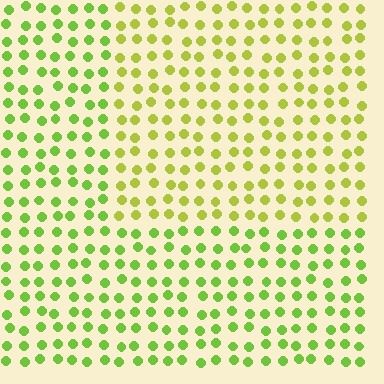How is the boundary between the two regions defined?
The boundary is defined purely by a slight shift in hue (about 26 degrees). Spacing, size, and orientation are identical on both sides.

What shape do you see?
I see a rectangle.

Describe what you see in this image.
The image is filled with small lime elements in a uniform arrangement. A rectangle-shaped region is visible where the elements are tinted to a slightly different hue, forming a subtle color boundary.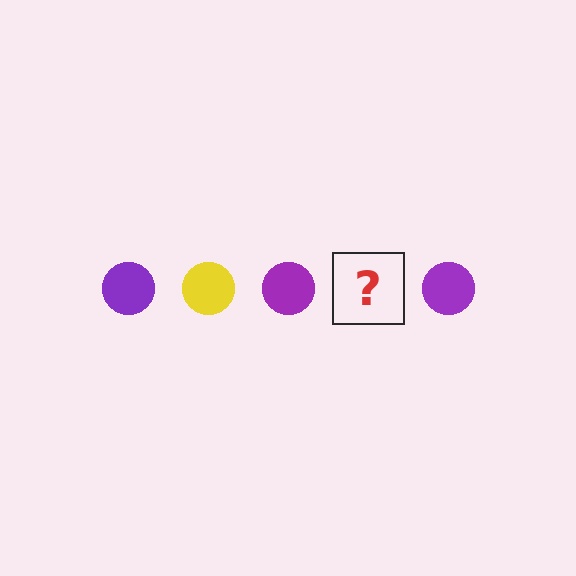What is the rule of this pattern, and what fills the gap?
The rule is that the pattern cycles through purple, yellow circles. The gap should be filled with a yellow circle.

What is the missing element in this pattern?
The missing element is a yellow circle.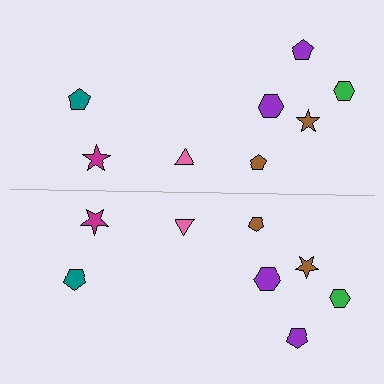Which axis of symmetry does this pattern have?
The pattern has a horizontal axis of symmetry running through the center of the image.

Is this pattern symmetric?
Yes, this pattern has bilateral (reflection) symmetry.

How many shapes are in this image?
There are 16 shapes in this image.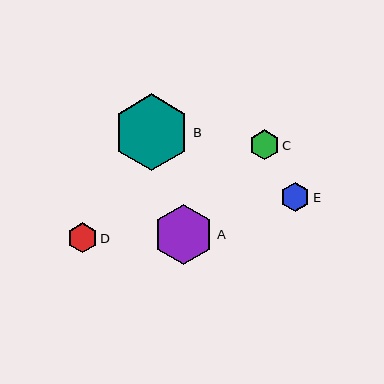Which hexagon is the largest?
Hexagon B is the largest with a size of approximately 76 pixels.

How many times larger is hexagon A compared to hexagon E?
Hexagon A is approximately 2.1 times the size of hexagon E.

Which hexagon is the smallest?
Hexagon E is the smallest with a size of approximately 29 pixels.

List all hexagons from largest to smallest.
From largest to smallest: B, A, C, D, E.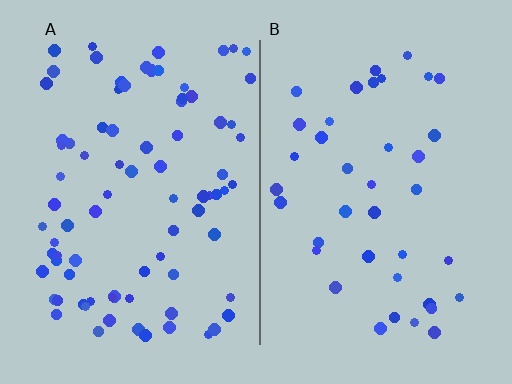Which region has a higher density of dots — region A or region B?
A (the left).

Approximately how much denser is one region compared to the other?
Approximately 2.1× — region A over region B.